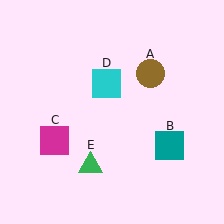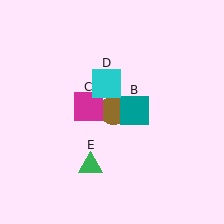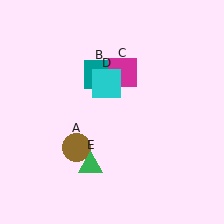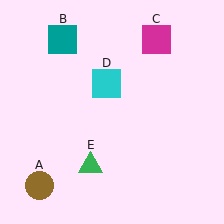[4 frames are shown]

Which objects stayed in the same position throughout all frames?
Cyan square (object D) and green triangle (object E) remained stationary.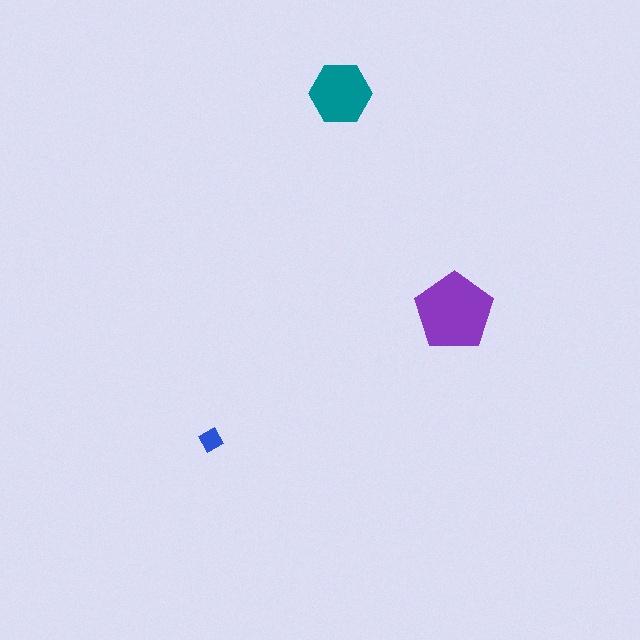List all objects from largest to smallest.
The purple pentagon, the teal hexagon, the blue diamond.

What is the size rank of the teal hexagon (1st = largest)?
2nd.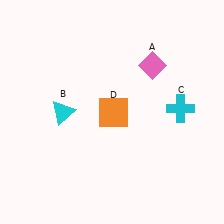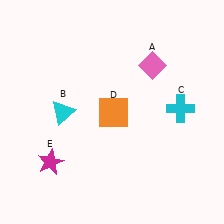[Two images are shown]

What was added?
A magenta star (E) was added in Image 2.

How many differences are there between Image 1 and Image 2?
There is 1 difference between the two images.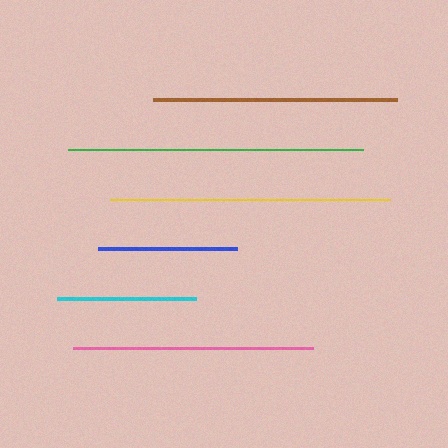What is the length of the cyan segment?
The cyan segment is approximately 139 pixels long.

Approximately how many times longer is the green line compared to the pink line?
The green line is approximately 1.2 times the length of the pink line.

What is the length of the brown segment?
The brown segment is approximately 244 pixels long.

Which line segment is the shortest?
The blue line is the shortest at approximately 139 pixels.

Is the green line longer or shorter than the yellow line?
The green line is longer than the yellow line.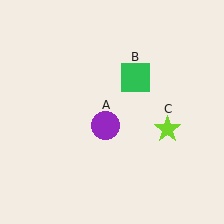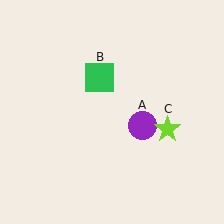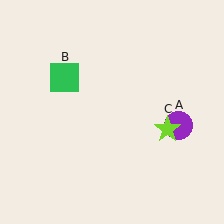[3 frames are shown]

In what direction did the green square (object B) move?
The green square (object B) moved left.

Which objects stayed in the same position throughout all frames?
Lime star (object C) remained stationary.